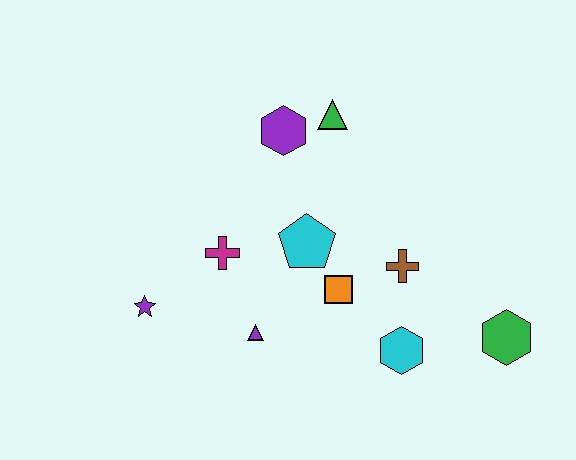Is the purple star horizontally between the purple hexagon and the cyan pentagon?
No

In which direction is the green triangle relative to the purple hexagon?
The green triangle is to the right of the purple hexagon.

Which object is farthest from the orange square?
The purple star is farthest from the orange square.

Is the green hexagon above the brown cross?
No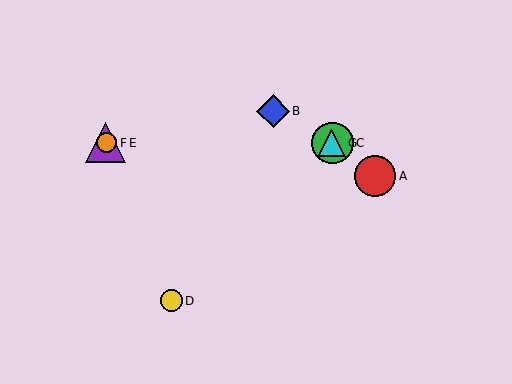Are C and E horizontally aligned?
Yes, both are at y≈143.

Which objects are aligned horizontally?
Objects C, E, F, G are aligned horizontally.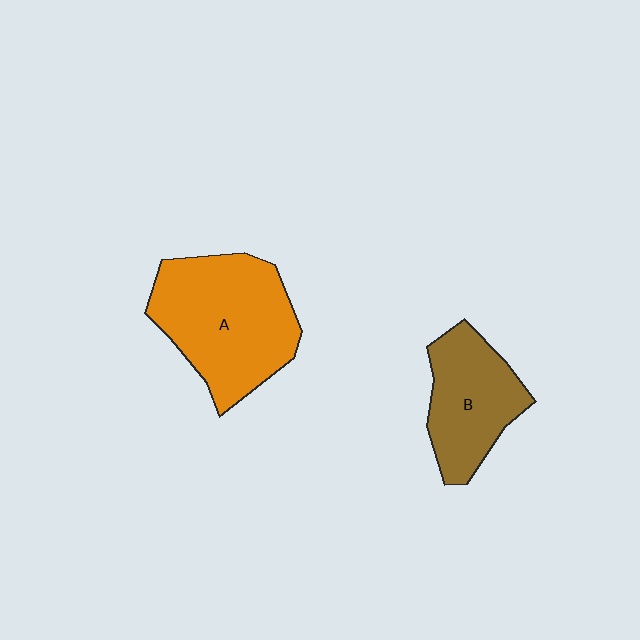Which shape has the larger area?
Shape A (orange).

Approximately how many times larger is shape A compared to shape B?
Approximately 1.5 times.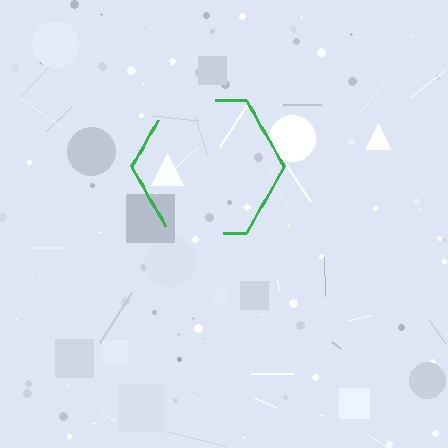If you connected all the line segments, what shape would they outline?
They would outline a hexagon.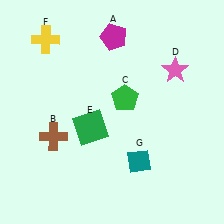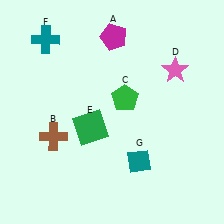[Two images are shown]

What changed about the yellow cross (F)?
In Image 1, F is yellow. In Image 2, it changed to teal.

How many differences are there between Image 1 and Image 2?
There is 1 difference between the two images.